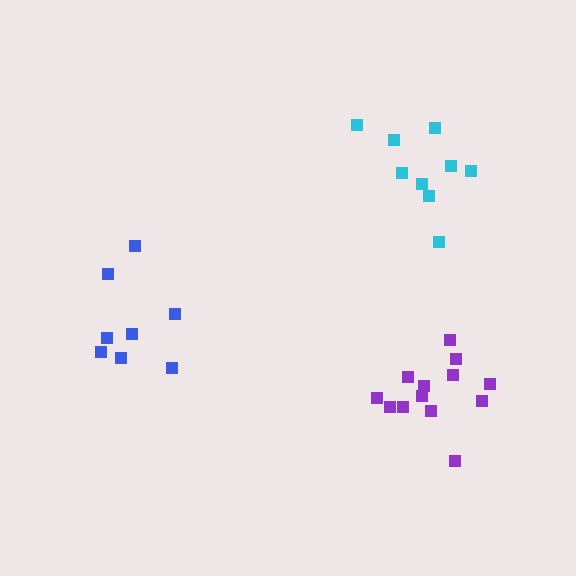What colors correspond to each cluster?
The clusters are colored: blue, cyan, purple.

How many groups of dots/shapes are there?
There are 3 groups.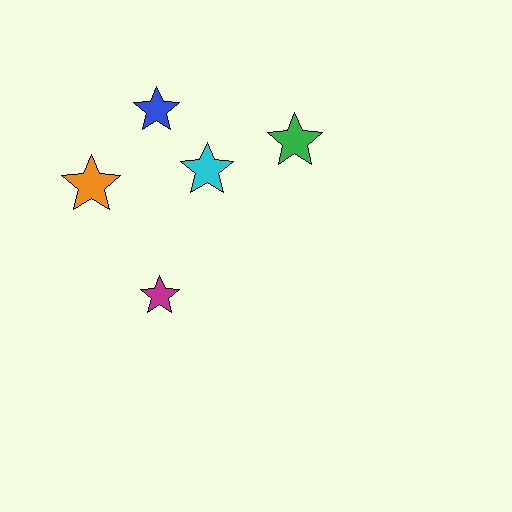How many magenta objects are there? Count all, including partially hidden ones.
There is 1 magenta object.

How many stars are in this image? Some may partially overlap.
There are 5 stars.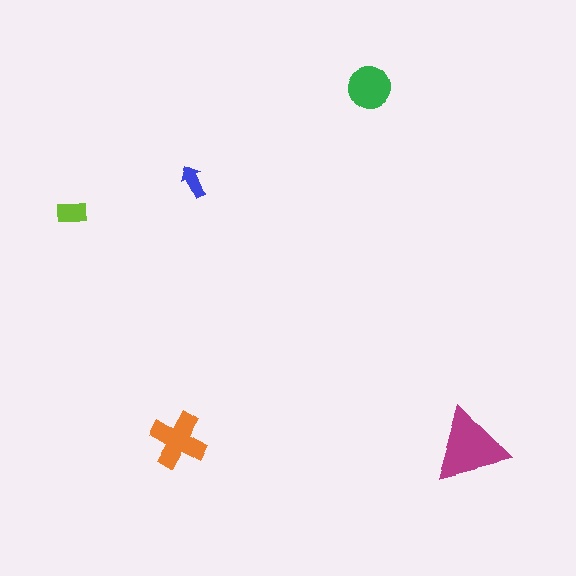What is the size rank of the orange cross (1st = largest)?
2nd.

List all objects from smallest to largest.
The blue arrow, the lime rectangle, the green circle, the orange cross, the magenta triangle.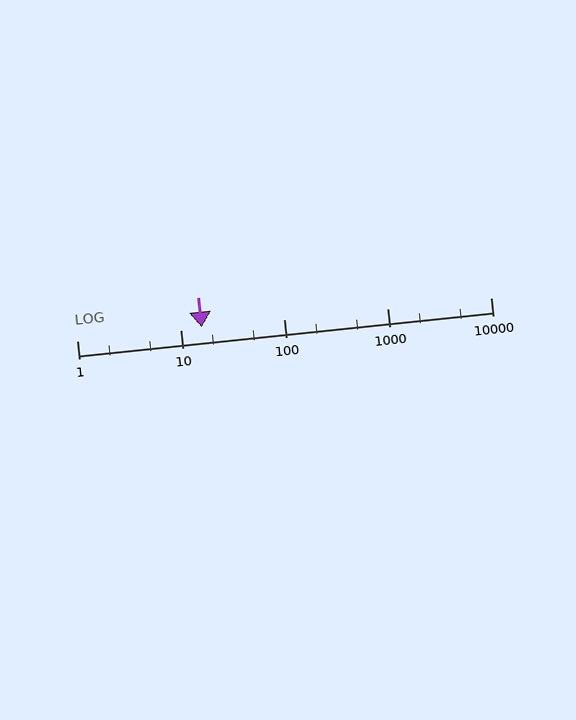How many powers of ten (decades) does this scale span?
The scale spans 4 decades, from 1 to 10000.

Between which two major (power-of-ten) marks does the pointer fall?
The pointer is between 10 and 100.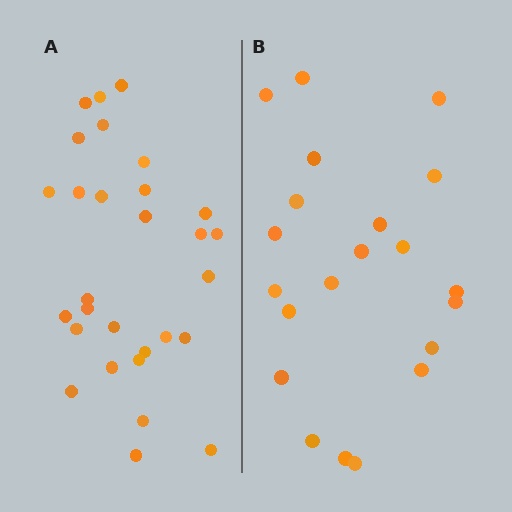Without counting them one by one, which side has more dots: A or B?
Region A (the left region) has more dots.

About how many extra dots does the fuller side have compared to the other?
Region A has roughly 8 or so more dots than region B.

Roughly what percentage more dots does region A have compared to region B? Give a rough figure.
About 40% more.